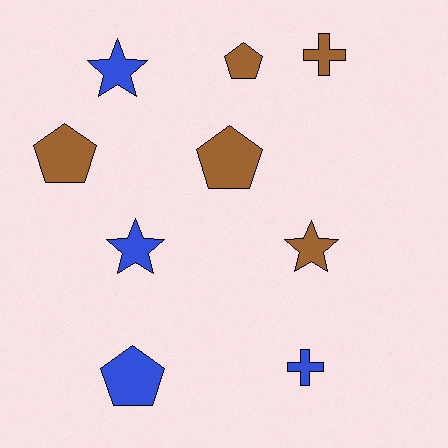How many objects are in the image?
There are 9 objects.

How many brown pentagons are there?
There are 3 brown pentagons.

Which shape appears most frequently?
Pentagon, with 4 objects.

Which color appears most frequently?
Brown, with 5 objects.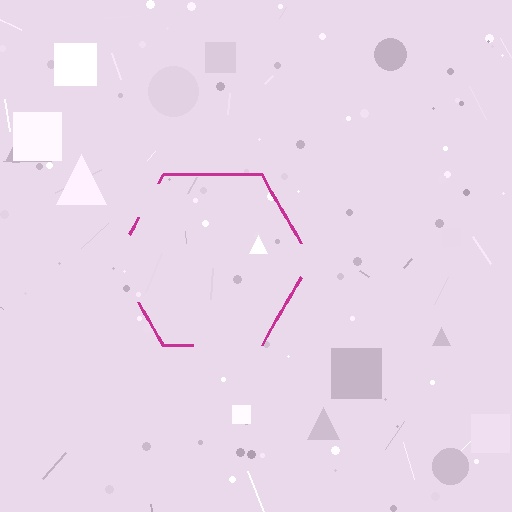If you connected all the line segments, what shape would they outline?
They would outline a hexagon.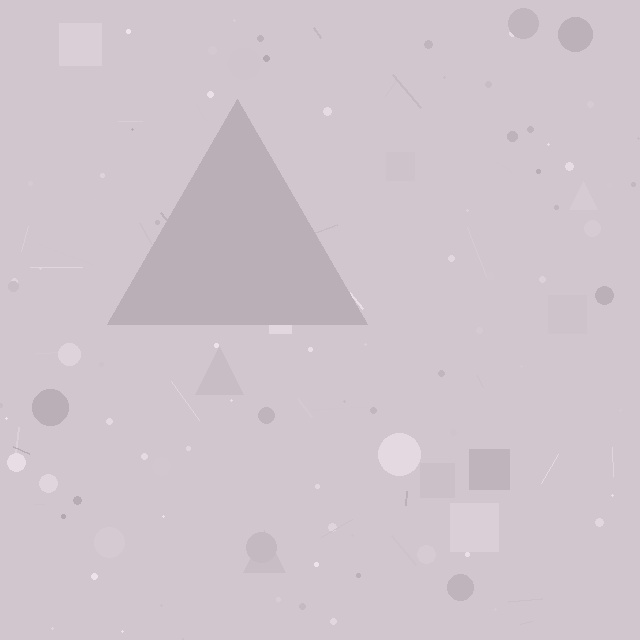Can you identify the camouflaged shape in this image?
The camouflaged shape is a triangle.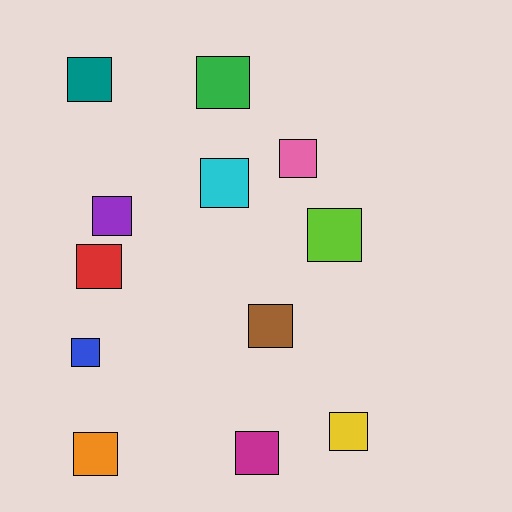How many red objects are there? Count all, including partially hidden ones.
There is 1 red object.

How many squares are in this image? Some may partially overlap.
There are 12 squares.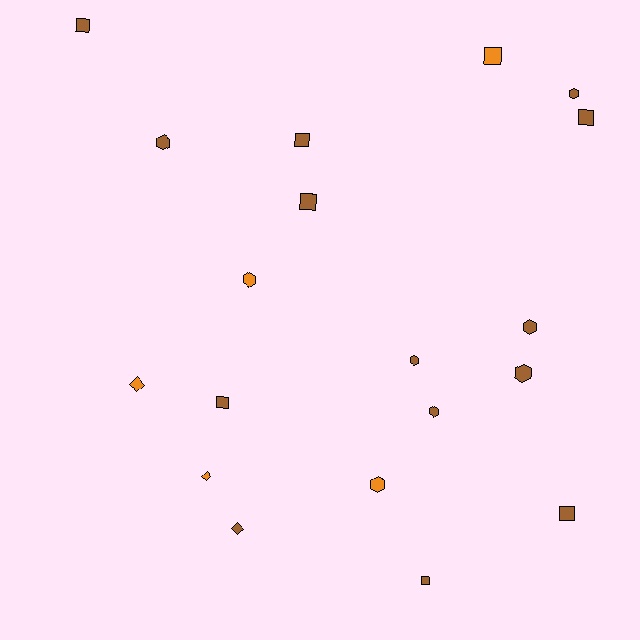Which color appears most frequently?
Brown, with 14 objects.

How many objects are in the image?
There are 19 objects.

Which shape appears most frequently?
Hexagon, with 8 objects.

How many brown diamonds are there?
There is 1 brown diamond.